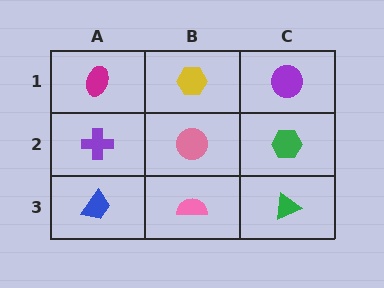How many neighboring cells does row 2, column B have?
4.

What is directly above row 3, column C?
A green hexagon.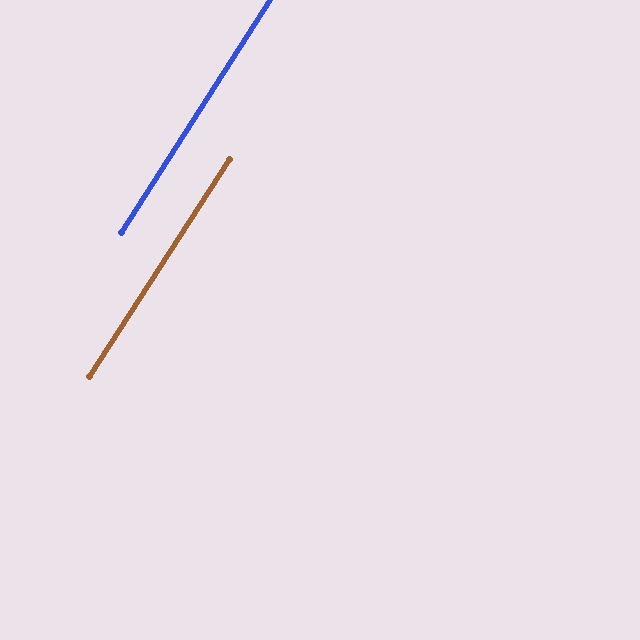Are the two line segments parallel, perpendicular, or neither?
Parallel — their directions differ by only 0.5°.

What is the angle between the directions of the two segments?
Approximately 0 degrees.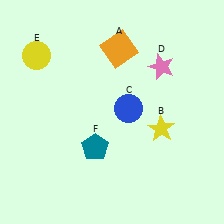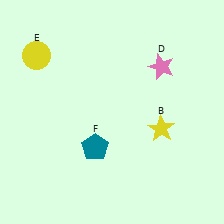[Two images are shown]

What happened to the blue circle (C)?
The blue circle (C) was removed in Image 2. It was in the top-right area of Image 1.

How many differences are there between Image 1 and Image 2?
There are 2 differences between the two images.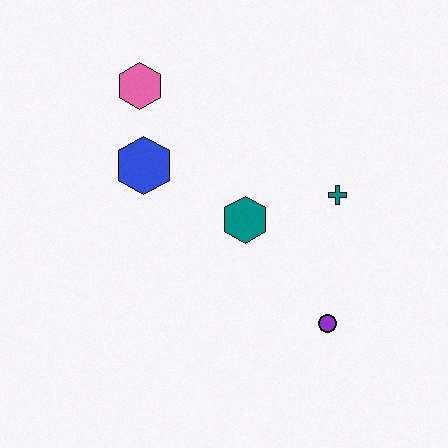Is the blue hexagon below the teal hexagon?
No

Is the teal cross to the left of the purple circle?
No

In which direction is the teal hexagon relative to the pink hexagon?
The teal hexagon is below the pink hexagon.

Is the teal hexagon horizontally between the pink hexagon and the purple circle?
Yes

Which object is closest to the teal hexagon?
The teal cross is closest to the teal hexagon.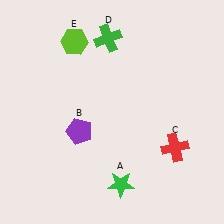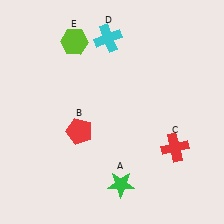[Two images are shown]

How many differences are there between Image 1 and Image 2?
There are 2 differences between the two images.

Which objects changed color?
B changed from purple to red. D changed from green to cyan.